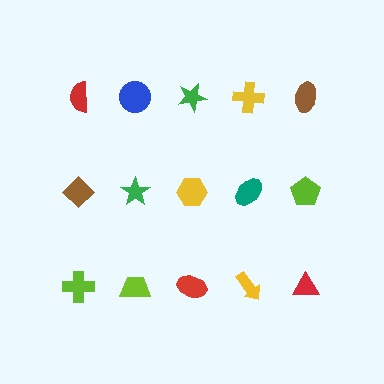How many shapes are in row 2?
5 shapes.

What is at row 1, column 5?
A brown ellipse.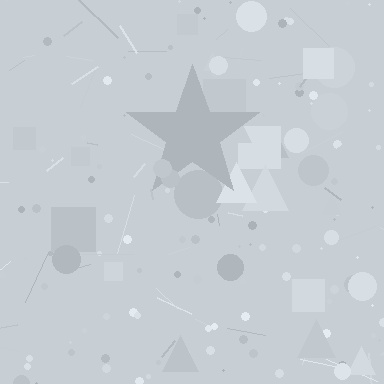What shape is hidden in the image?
A star is hidden in the image.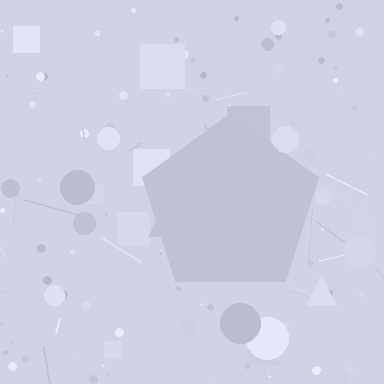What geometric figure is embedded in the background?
A pentagon is embedded in the background.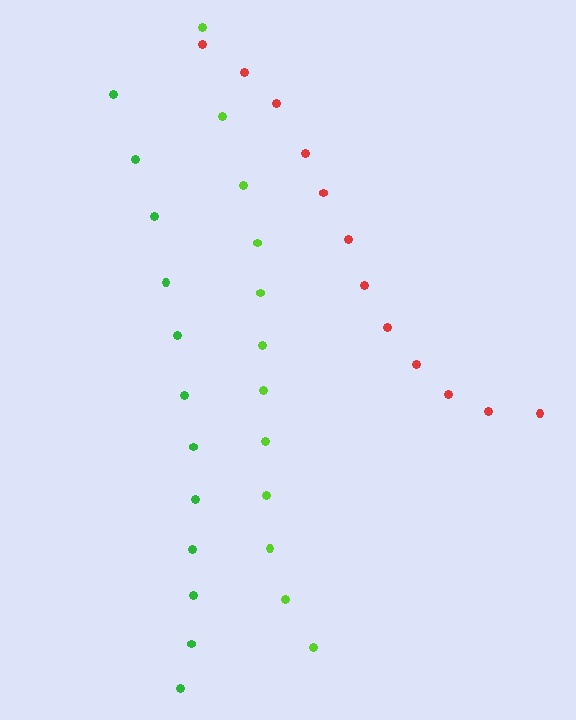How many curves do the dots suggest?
There are 3 distinct paths.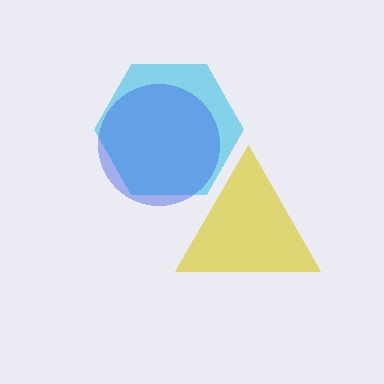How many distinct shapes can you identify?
There are 3 distinct shapes: a cyan hexagon, a yellow triangle, a blue circle.